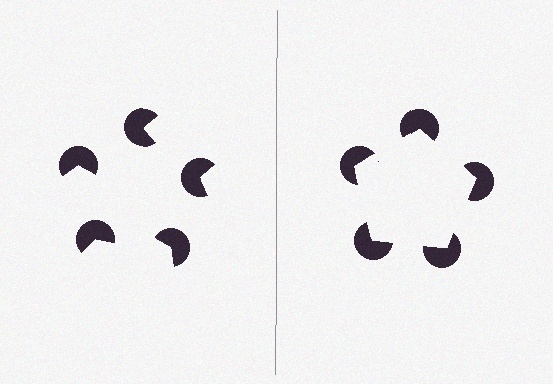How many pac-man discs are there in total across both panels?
10 — 5 on each side.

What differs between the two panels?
The pac-man discs are positioned identically on both sides; only the wedge orientations differ. On the right they align to a pentagon; on the left they are misaligned.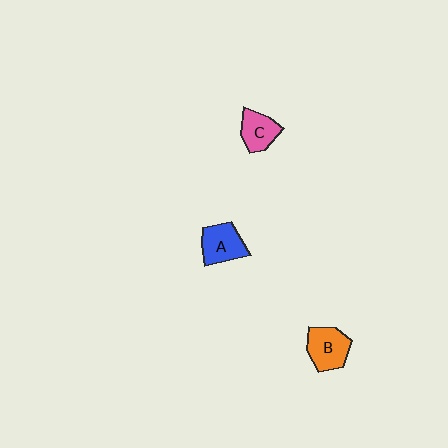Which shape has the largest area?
Shape B (orange).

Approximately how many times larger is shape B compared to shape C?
Approximately 1.3 times.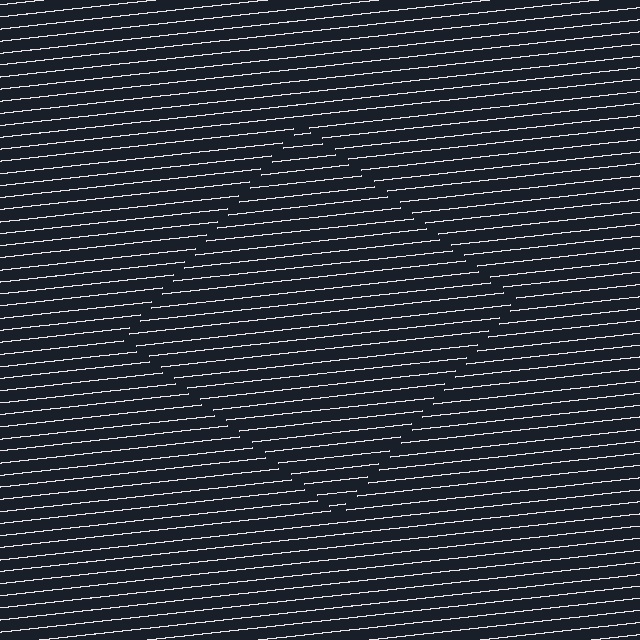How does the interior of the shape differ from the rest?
The interior of the shape contains the same grating, shifted by half a period — the contour is defined by the phase discontinuity where line-ends from the inner and outer gratings abut.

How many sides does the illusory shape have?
4 sides — the line-ends trace a square.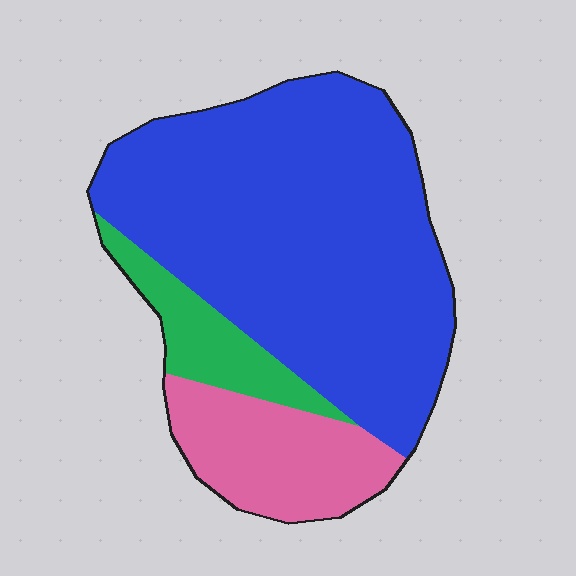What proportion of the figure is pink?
Pink takes up about one fifth (1/5) of the figure.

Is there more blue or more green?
Blue.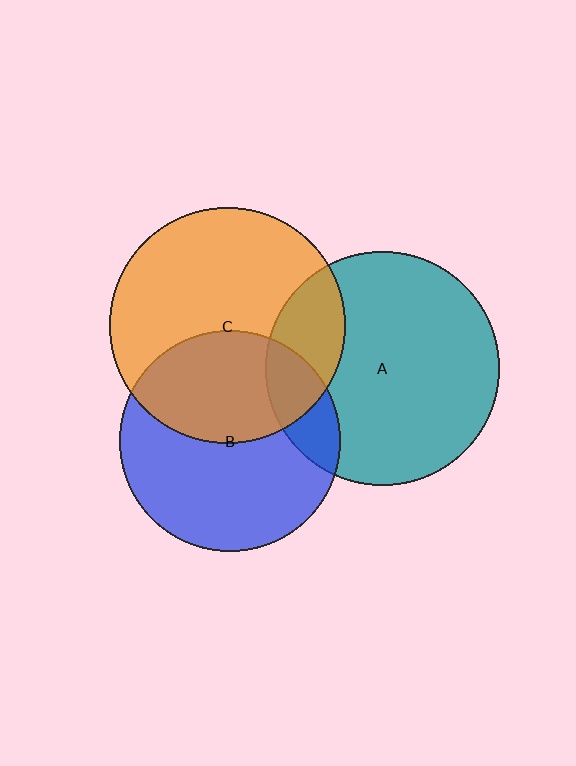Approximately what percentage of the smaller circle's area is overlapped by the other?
Approximately 15%.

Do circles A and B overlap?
Yes.